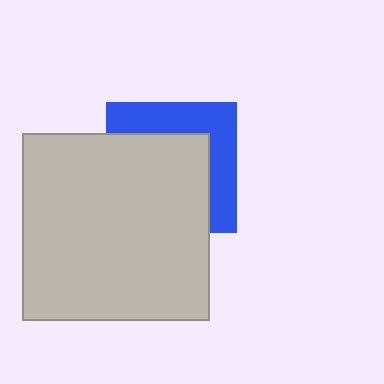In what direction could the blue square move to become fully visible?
The blue square could move toward the upper-right. That would shift it out from behind the light gray square entirely.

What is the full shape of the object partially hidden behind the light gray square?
The partially hidden object is a blue square.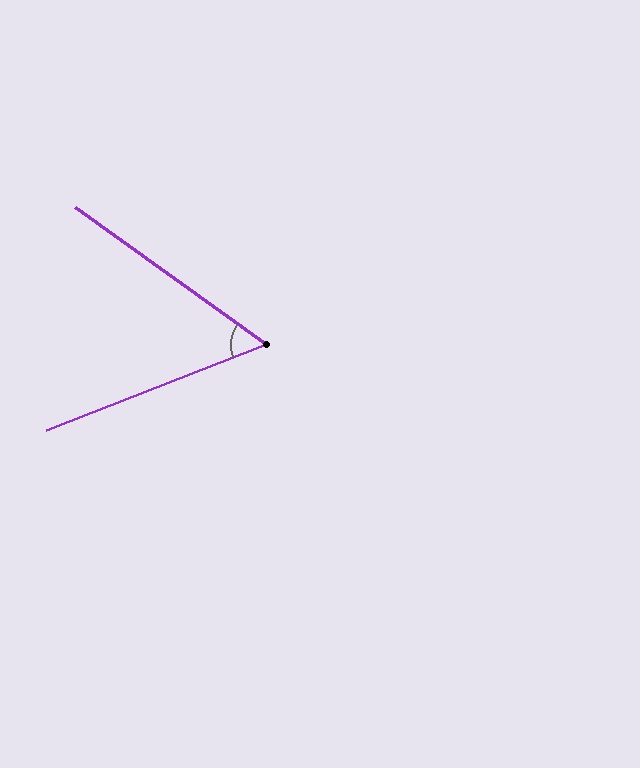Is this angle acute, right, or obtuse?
It is acute.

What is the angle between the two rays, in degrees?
Approximately 57 degrees.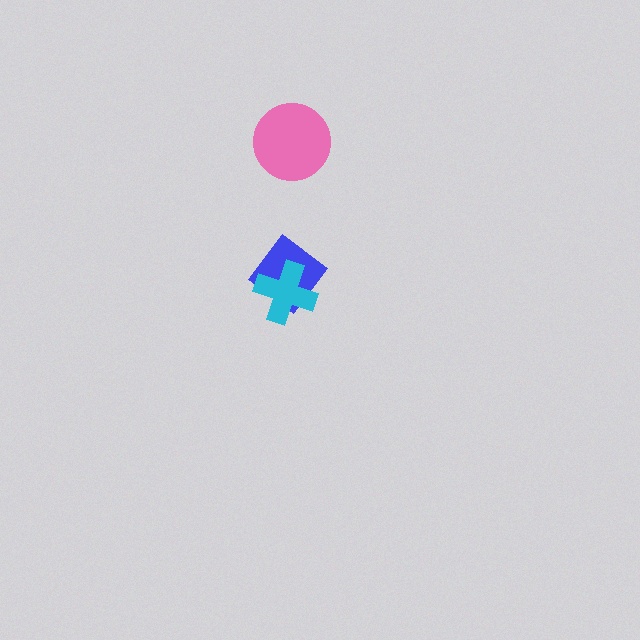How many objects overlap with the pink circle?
0 objects overlap with the pink circle.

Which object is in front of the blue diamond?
The cyan cross is in front of the blue diamond.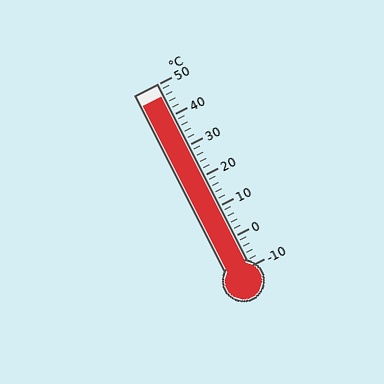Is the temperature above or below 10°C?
The temperature is above 10°C.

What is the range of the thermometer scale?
The thermometer scale ranges from -10°C to 50°C.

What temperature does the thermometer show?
The thermometer shows approximately 46°C.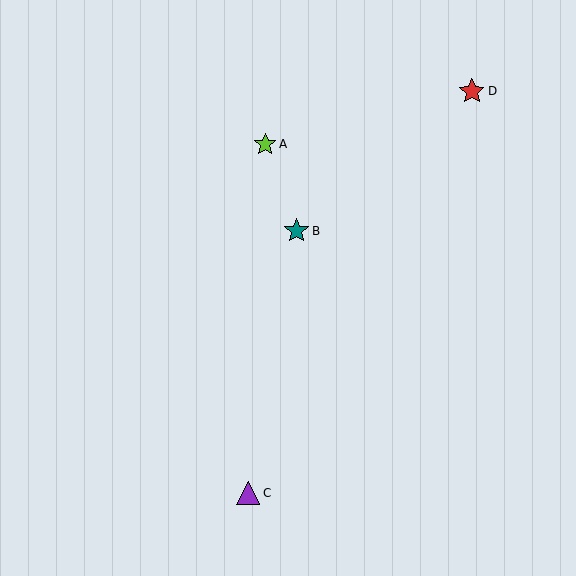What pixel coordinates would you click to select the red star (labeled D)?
Click at (472, 91) to select the red star D.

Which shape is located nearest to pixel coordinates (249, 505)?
The purple triangle (labeled C) at (248, 493) is nearest to that location.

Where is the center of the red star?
The center of the red star is at (472, 91).